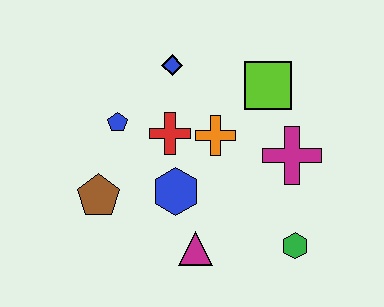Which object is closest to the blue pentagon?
The red cross is closest to the blue pentagon.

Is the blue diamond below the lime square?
No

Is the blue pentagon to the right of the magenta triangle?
No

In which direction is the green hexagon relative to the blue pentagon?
The green hexagon is to the right of the blue pentagon.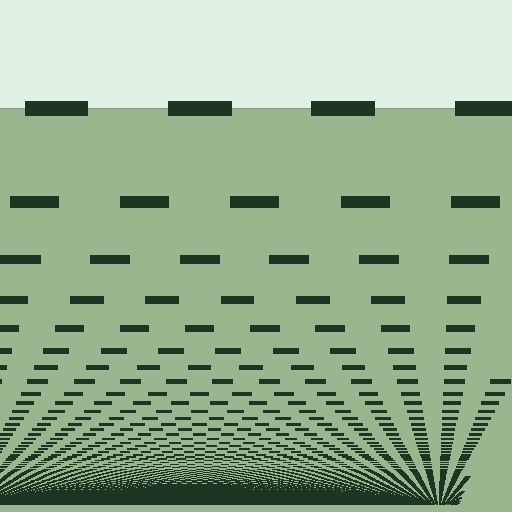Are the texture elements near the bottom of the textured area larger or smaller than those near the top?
Smaller. The gradient is inverted — elements near the bottom are smaller and denser.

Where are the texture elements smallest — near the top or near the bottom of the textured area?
Near the bottom.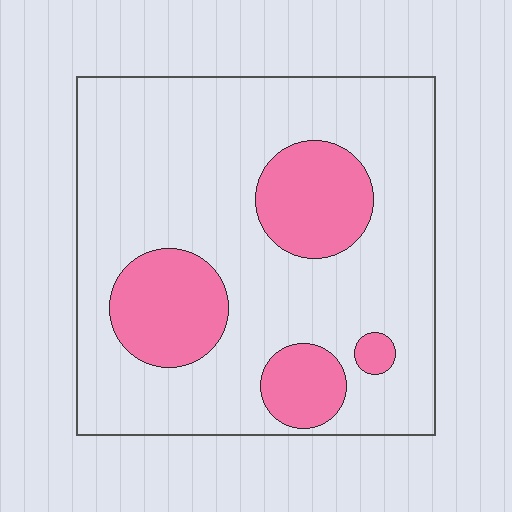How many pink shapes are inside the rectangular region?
4.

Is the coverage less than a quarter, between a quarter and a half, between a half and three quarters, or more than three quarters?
Less than a quarter.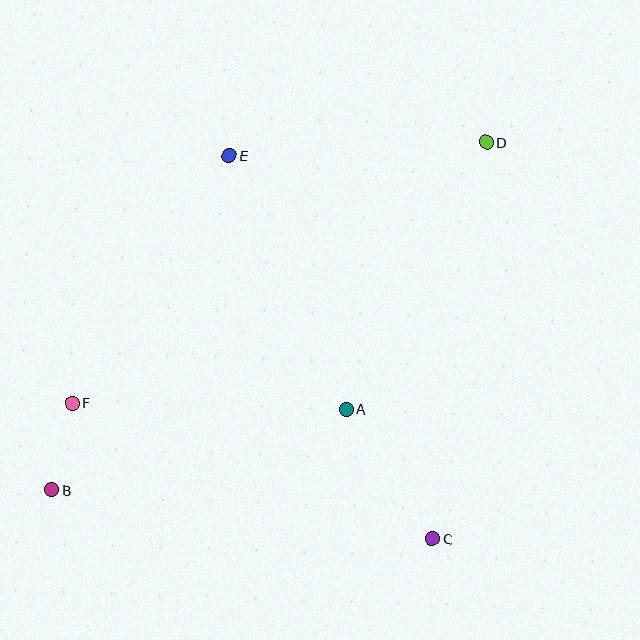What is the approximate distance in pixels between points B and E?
The distance between B and E is approximately 378 pixels.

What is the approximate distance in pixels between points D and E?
The distance between D and E is approximately 258 pixels.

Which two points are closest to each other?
Points B and F are closest to each other.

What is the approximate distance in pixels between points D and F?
The distance between D and F is approximately 489 pixels.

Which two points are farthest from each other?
Points B and D are farthest from each other.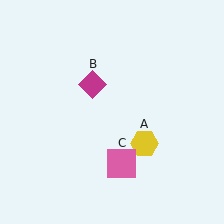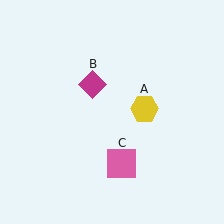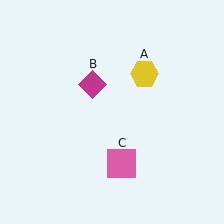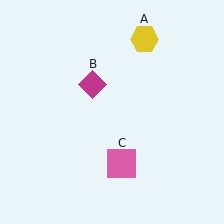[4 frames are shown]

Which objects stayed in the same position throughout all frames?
Magenta diamond (object B) and pink square (object C) remained stationary.